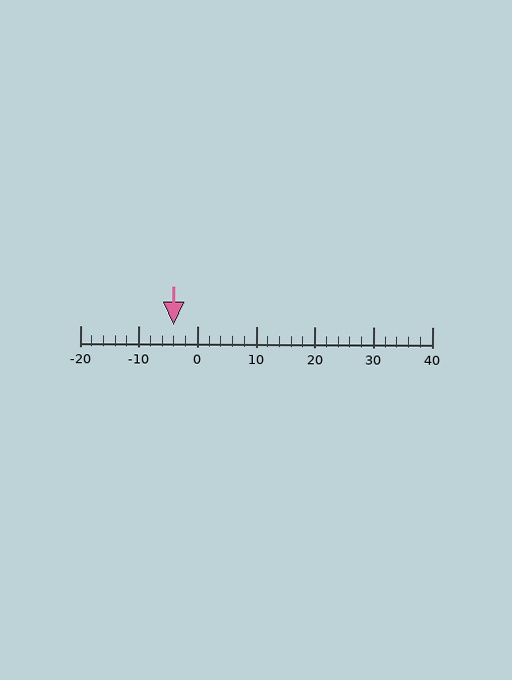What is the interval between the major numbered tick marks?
The major tick marks are spaced 10 units apart.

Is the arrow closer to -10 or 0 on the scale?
The arrow is closer to 0.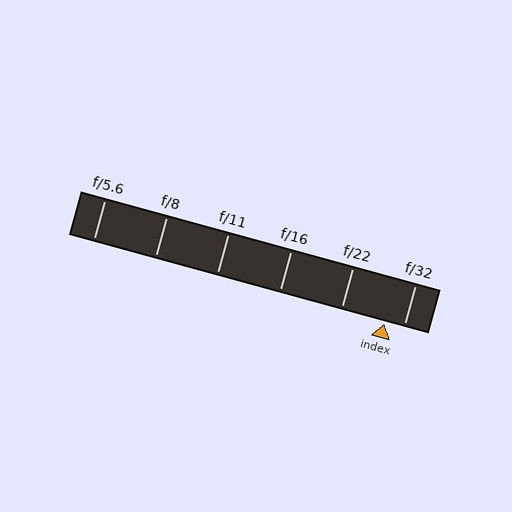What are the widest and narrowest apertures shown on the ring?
The widest aperture shown is f/5.6 and the narrowest is f/32.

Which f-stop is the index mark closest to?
The index mark is closest to f/32.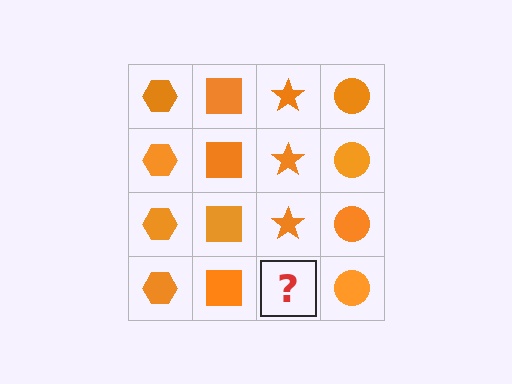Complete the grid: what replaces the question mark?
The question mark should be replaced with an orange star.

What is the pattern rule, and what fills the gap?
The rule is that each column has a consistent shape. The gap should be filled with an orange star.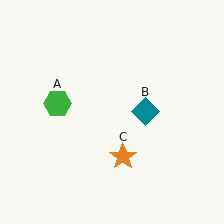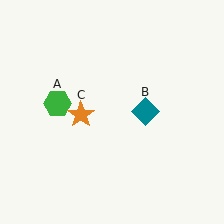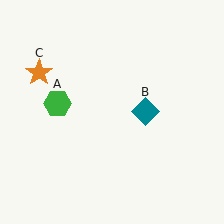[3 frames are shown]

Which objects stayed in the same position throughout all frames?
Green hexagon (object A) and teal diamond (object B) remained stationary.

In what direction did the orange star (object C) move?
The orange star (object C) moved up and to the left.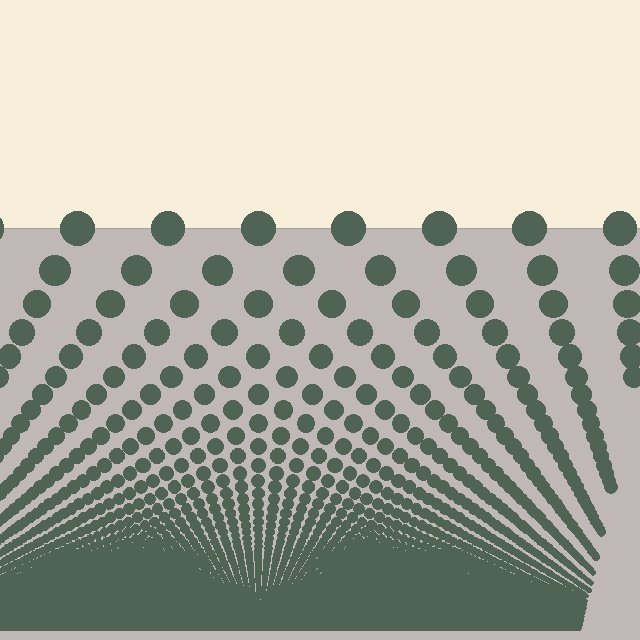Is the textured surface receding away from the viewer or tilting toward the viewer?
The surface appears to tilt toward the viewer. Texture elements get larger and sparser toward the top.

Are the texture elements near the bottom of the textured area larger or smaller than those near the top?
Smaller. The gradient is inverted — elements near the bottom are smaller and denser.